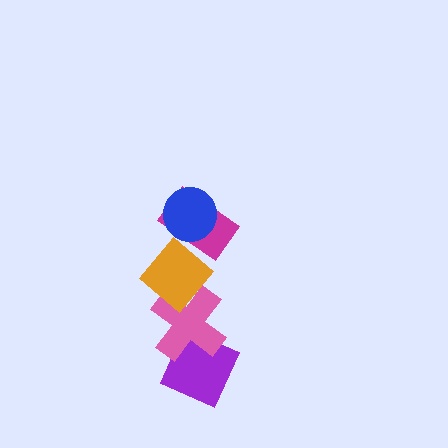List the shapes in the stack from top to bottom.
From top to bottom: the blue circle, the magenta rectangle, the orange diamond, the pink cross, the purple diamond.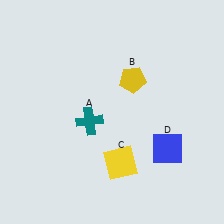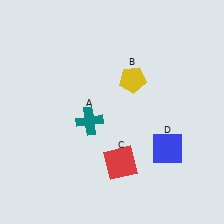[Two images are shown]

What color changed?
The square (C) changed from yellow in Image 1 to red in Image 2.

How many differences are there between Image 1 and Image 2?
There is 1 difference between the two images.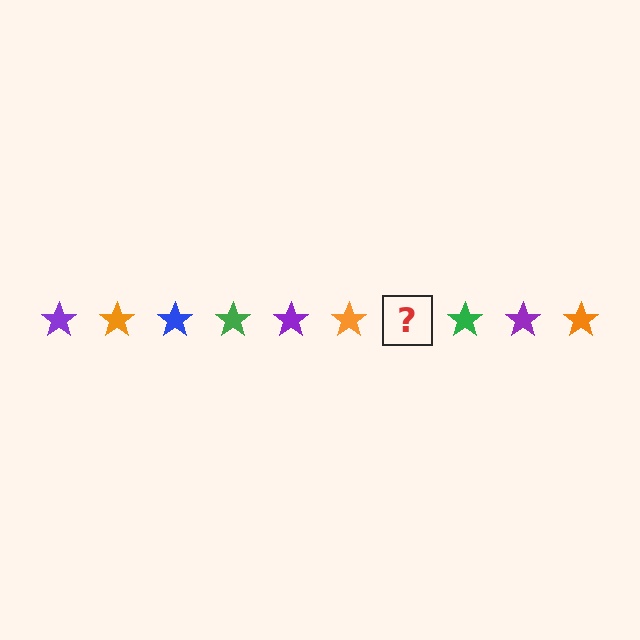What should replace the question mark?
The question mark should be replaced with a blue star.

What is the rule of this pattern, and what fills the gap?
The rule is that the pattern cycles through purple, orange, blue, green stars. The gap should be filled with a blue star.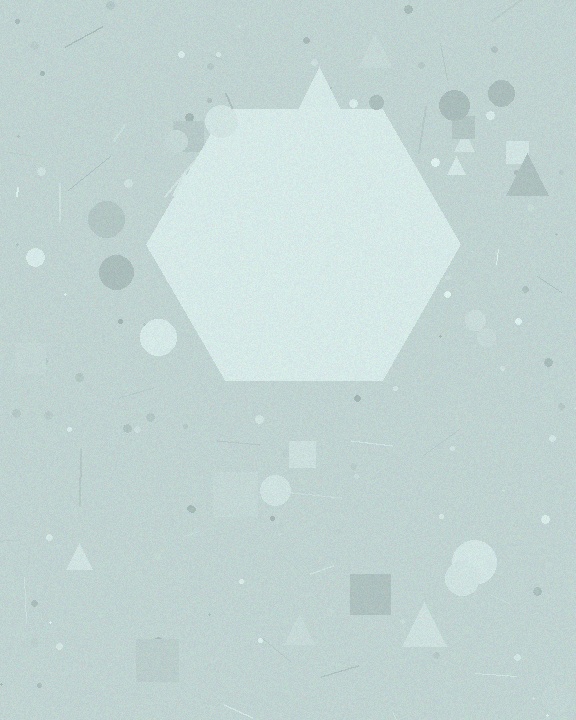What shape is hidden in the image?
A hexagon is hidden in the image.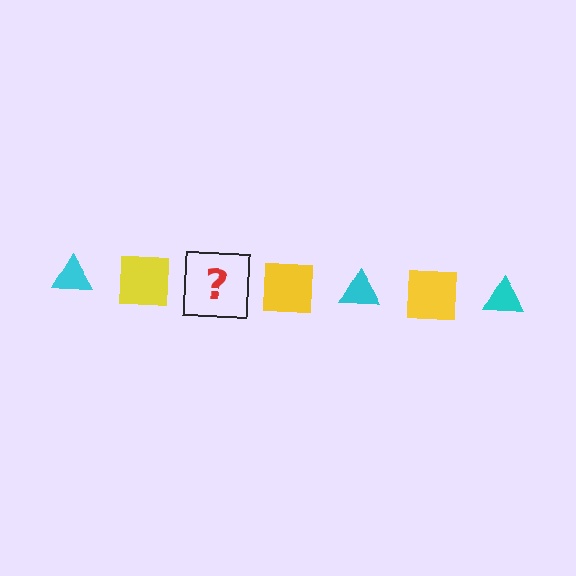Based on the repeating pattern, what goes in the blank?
The blank should be a cyan triangle.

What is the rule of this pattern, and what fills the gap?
The rule is that the pattern alternates between cyan triangle and yellow square. The gap should be filled with a cyan triangle.